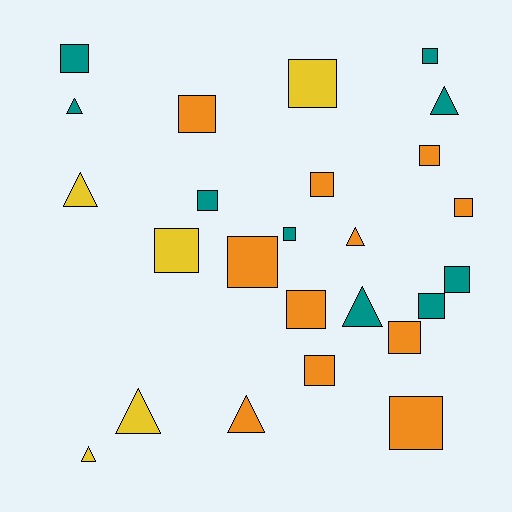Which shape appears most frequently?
Square, with 17 objects.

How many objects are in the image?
There are 25 objects.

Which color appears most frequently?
Orange, with 11 objects.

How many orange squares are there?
There are 9 orange squares.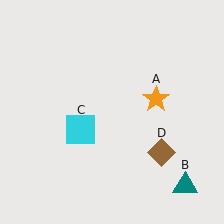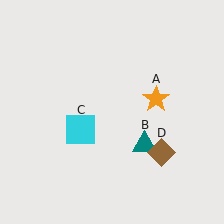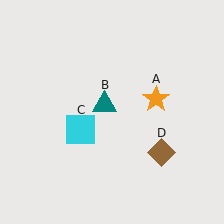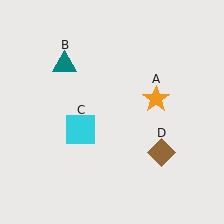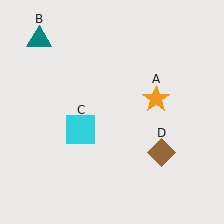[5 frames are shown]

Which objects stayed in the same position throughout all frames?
Orange star (object A) and cyan square (object C) and brown diamond (object D) remained stationary.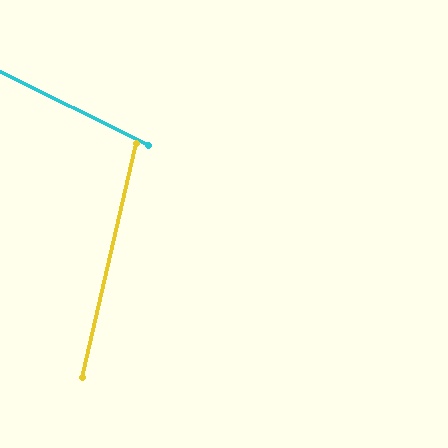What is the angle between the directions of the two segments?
Approximately 77 degrees.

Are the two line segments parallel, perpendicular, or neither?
Neither parallel nor perpendicular — they differ by about 77°.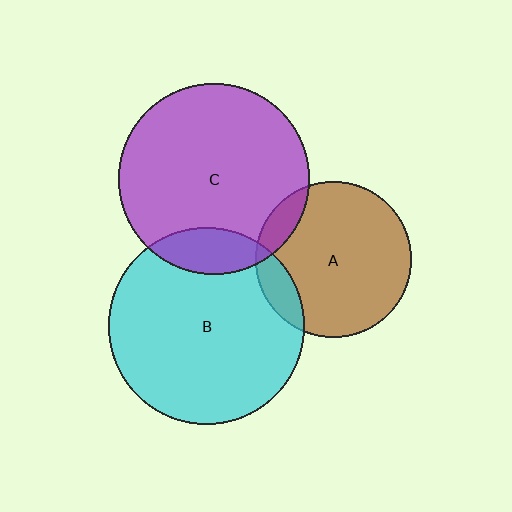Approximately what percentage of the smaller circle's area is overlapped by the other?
Approximately 15%.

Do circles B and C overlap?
Yes.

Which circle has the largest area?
Circle B (cyan).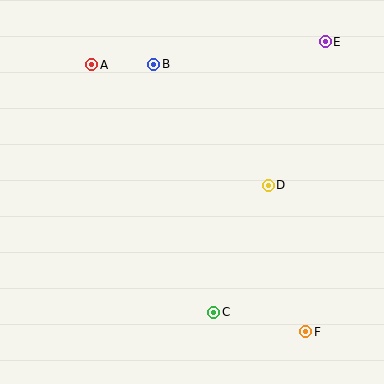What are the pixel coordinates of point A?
Point A is at (92, 65).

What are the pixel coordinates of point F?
Point F is at (306, 332).